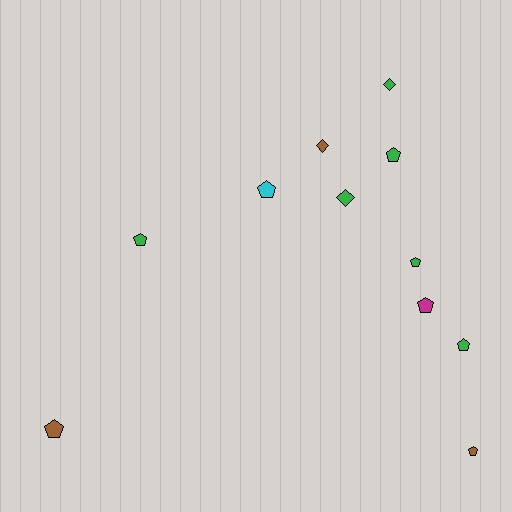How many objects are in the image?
There are 11 objects.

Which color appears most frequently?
Green, with 6 objects.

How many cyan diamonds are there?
There are no cyan diamonds.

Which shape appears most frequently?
Pentagon, with 8 objects.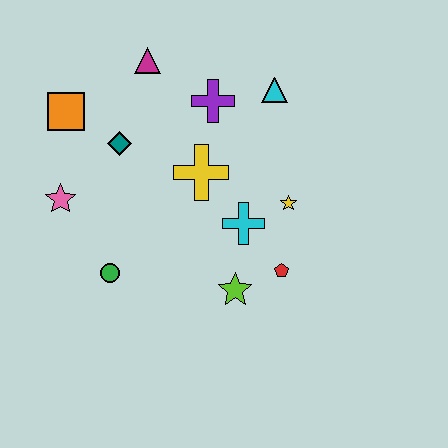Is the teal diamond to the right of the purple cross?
No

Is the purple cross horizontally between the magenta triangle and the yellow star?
Yes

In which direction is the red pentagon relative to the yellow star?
The red pentagon is below the yellow star.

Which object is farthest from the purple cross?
The green circle is farthest from the purple cross.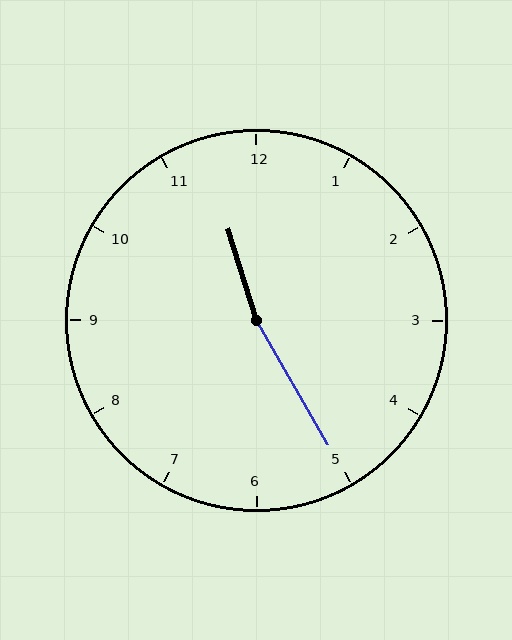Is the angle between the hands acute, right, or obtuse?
It is obtuse.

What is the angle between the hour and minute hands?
Approximately 168 degrees.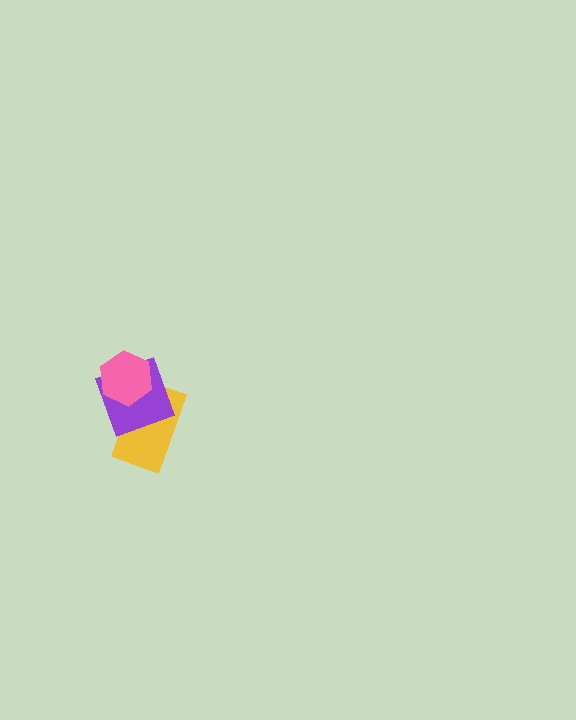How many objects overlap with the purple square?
2 objects overlap with the purple square.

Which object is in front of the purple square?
The pink hexagon is in front of the purple square.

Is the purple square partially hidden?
Yes, it is partially covered by another shape.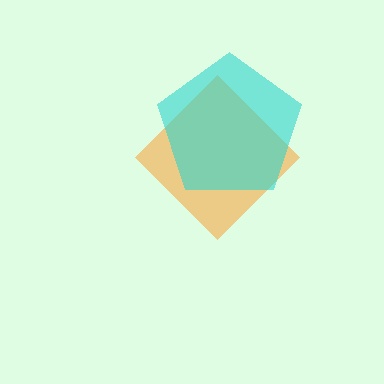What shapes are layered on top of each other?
The layered shapes are: an orange diamond, a cyan pentagon.